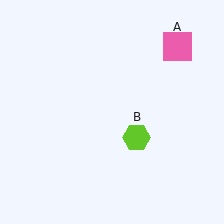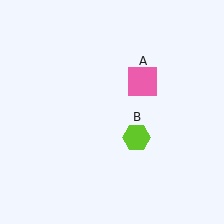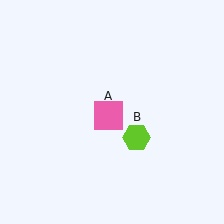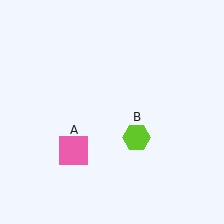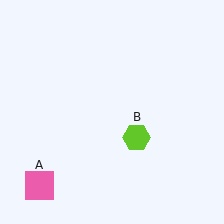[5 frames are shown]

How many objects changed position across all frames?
1 object changed position: pink square (object A).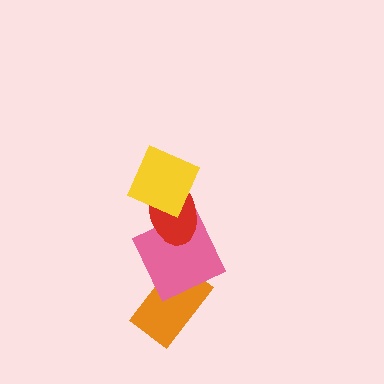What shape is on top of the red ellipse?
The yellow square is on top of the red ellipse.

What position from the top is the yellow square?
The yellow square is 1st from the top.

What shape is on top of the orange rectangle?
The pink square is on top of the orange rectangle.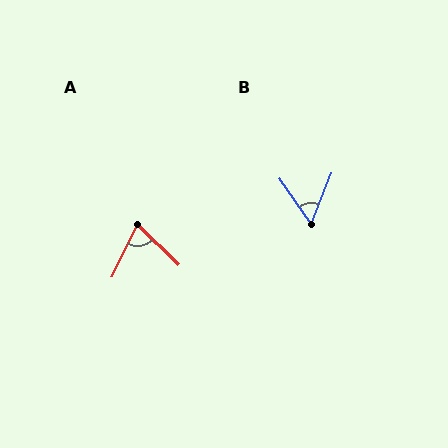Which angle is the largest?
A, at approximately 72 degrees.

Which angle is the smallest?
B, at approximately 56 degrees.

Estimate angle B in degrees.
Approximately 56 degrees.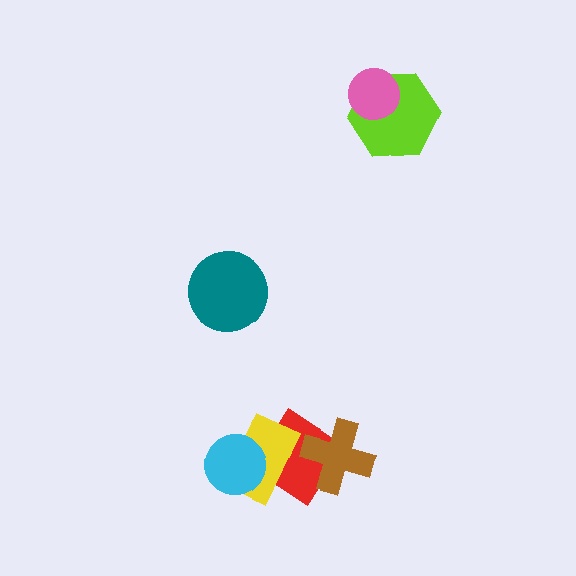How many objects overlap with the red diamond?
3 objects overlap with the red diamond.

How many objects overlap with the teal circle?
0 objects overlap with the teal circle.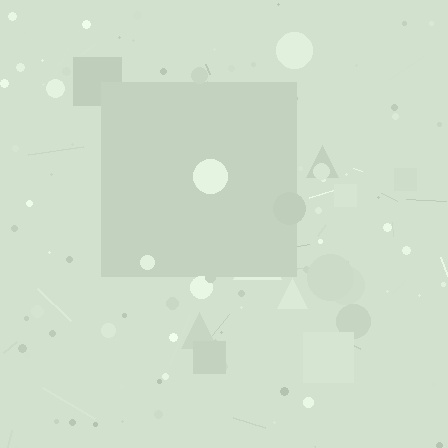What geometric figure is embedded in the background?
A square is embedded in the background.